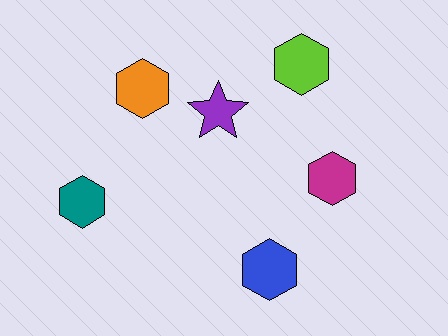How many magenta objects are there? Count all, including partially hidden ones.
There is 1 magenta object.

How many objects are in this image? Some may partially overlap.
There are 6 objects.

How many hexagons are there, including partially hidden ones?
There are 5 hexagons.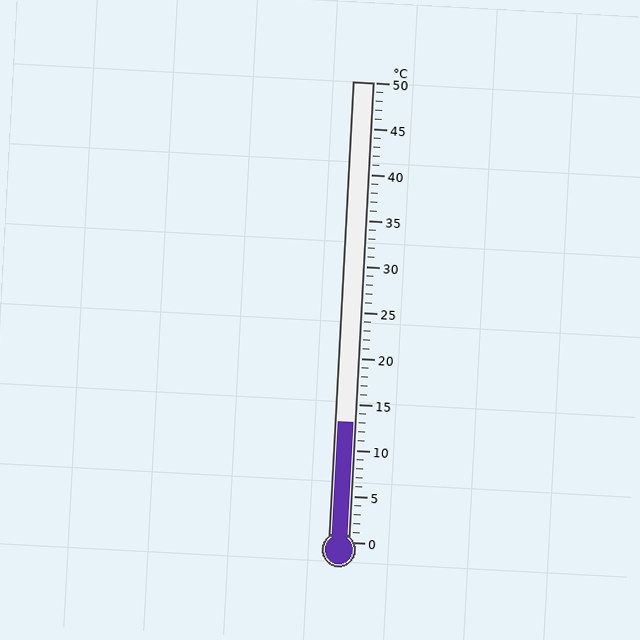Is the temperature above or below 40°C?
The temperature is below 40°C.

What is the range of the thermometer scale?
The thermometer scale ranges from 0°C to 50°C.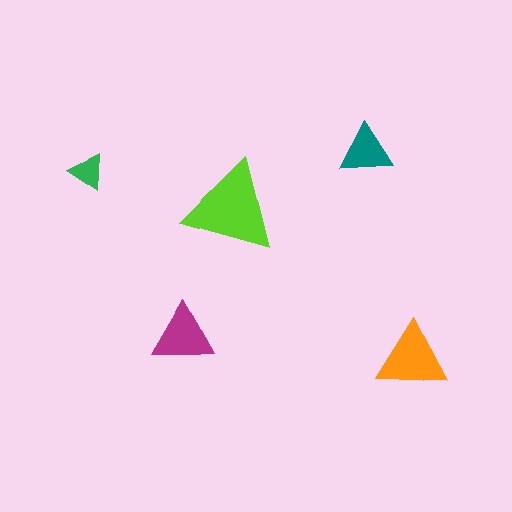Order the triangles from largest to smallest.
the lime one, the orange one, the magenta one, the teal one, the green one.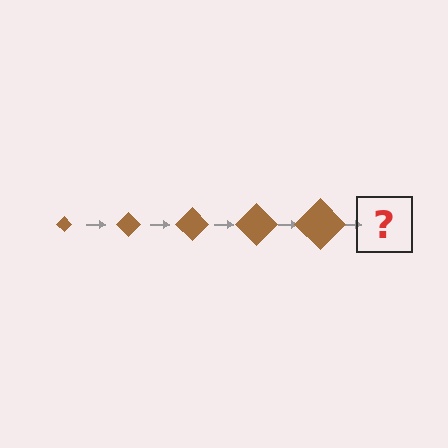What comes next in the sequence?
The next element should be a brown diamond, larger than the previous one.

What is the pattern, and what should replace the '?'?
The pattern is that the diamond gets progressively larger each step. The '?' should be a brown diamond, larger than the previous one.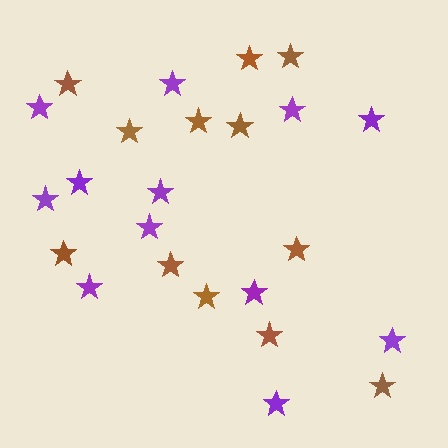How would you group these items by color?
There are 2 groups: one group of purple stars (12) and one group of brown stars (12).